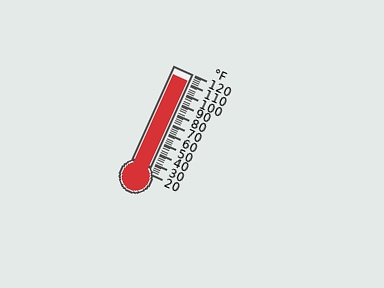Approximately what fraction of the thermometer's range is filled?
The thermometer is filled to approximately 90% of its range.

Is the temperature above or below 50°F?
The temperature is above 50°F.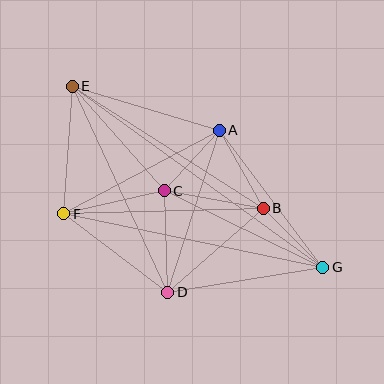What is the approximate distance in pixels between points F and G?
The distance between F and G is approximately 265 pixels.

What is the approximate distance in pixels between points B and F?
The distance between B and F is approximately 200 pixels.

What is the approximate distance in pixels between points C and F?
The distance between C and F is approximately 103 pixels.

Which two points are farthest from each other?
Points E and G are farthest from each other.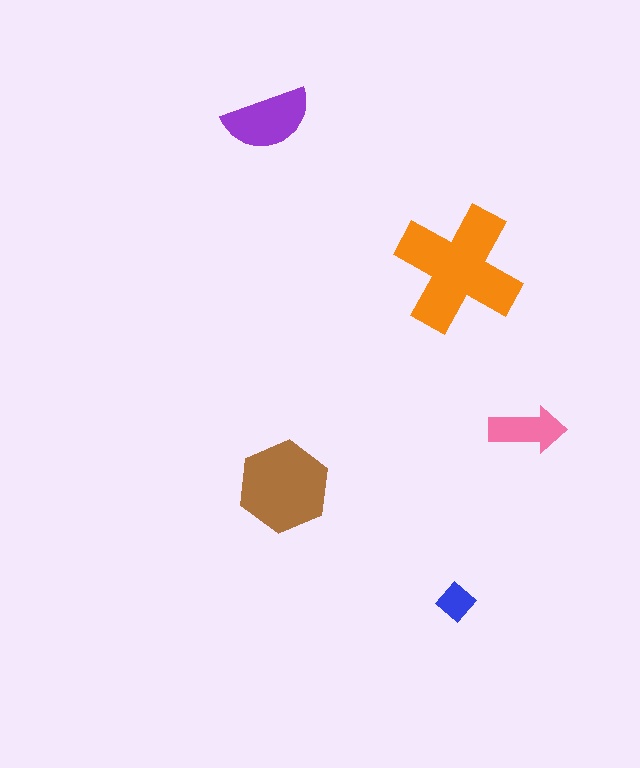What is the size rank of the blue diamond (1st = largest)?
5th.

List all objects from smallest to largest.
The blue diamond, the pink arrow, the purple semicircle, the brown hexagon, the orange cross.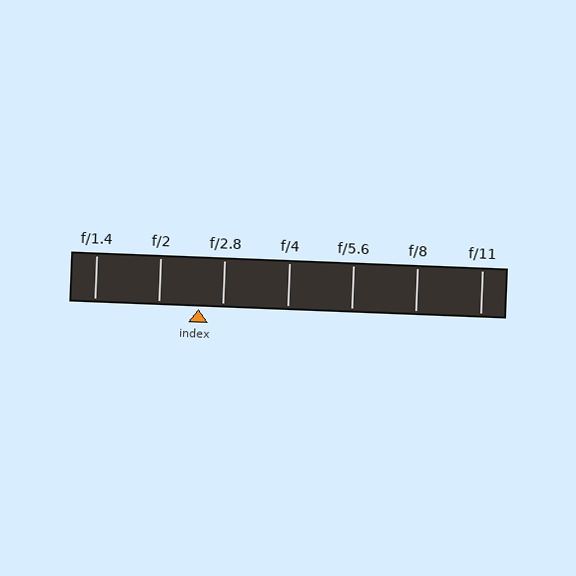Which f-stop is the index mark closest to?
The index mark is closest to f/2.8.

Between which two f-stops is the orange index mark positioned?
The index mark is between f/2 and f/2.8.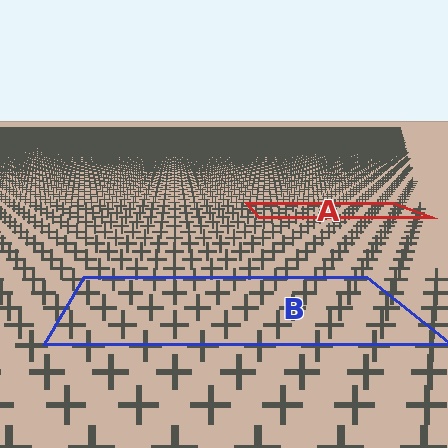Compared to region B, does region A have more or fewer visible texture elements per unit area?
Region A has more texture elements per unit area — they are packed more densely because it is farther away.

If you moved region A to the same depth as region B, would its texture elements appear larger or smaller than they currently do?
They would appear larger. At a closer depth, the same texture elements are projected at a bigger on-screen size.